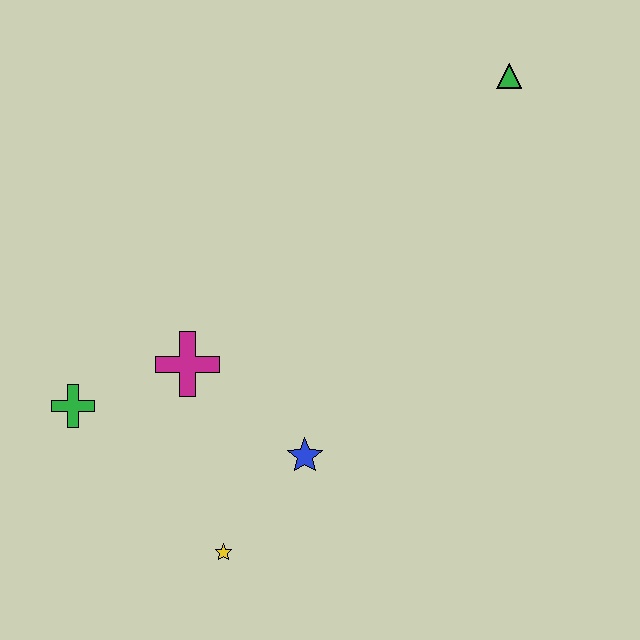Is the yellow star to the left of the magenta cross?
No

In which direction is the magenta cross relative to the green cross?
The magenta cross is to the right of the green cross.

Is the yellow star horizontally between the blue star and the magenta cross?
Yes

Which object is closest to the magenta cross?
The green cross is closest to the magenta cross.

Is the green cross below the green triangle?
Yes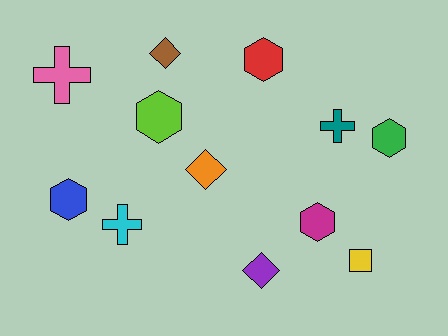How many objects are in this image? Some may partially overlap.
There are 12 objects.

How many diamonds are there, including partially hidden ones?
There are 3 diamonds.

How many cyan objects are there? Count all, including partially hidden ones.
There is 1 cyan object.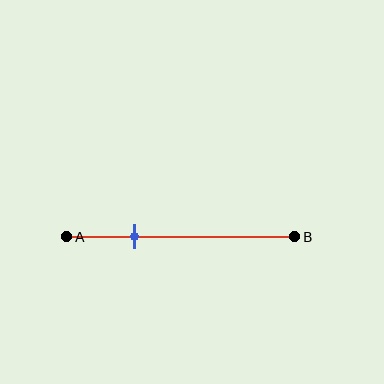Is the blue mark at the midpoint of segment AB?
No, the mark is at about 30% from A, not at the 50% midpoint.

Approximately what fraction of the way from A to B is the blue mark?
The blue mark is approximately 30% of the way from A to B.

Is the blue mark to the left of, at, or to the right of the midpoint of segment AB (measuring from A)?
The blue mark is to the left of the midpoint of segment AB.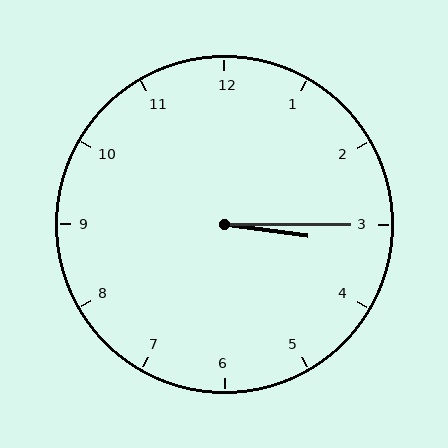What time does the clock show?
3:15.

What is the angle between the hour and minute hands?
Approximately 8 degrees.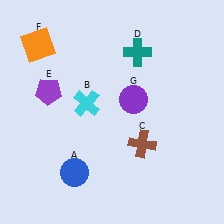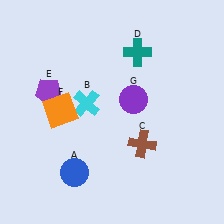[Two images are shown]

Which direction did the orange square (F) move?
The orange square (F) moved down.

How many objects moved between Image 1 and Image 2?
1 object moved between the two images.